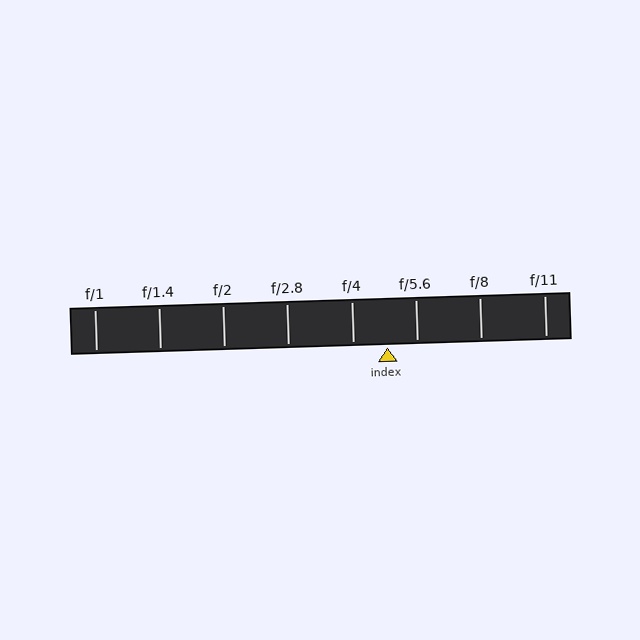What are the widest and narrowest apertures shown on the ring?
The widest aperture shown is f/1 and the narrowest is f/11.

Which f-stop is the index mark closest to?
The index mark is closest to f/5.6.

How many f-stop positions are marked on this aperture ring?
There are 8 f-stop positions marked.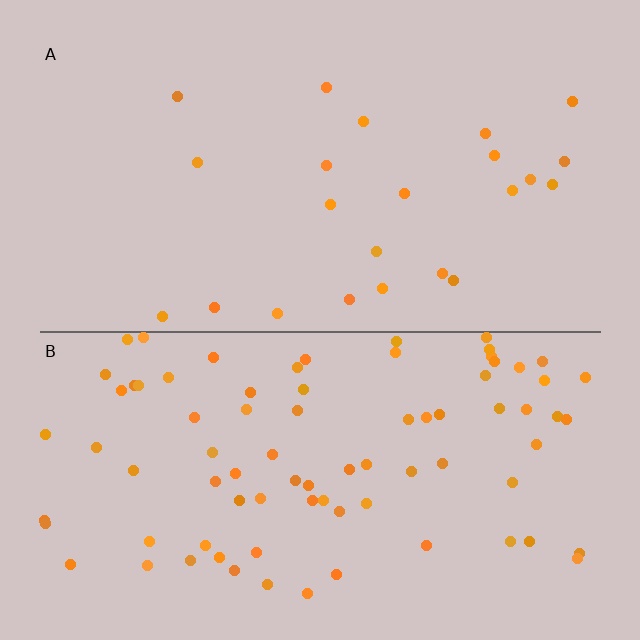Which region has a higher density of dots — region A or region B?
B (the bottom).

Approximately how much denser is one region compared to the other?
Approximately 3.6× — region B over region A.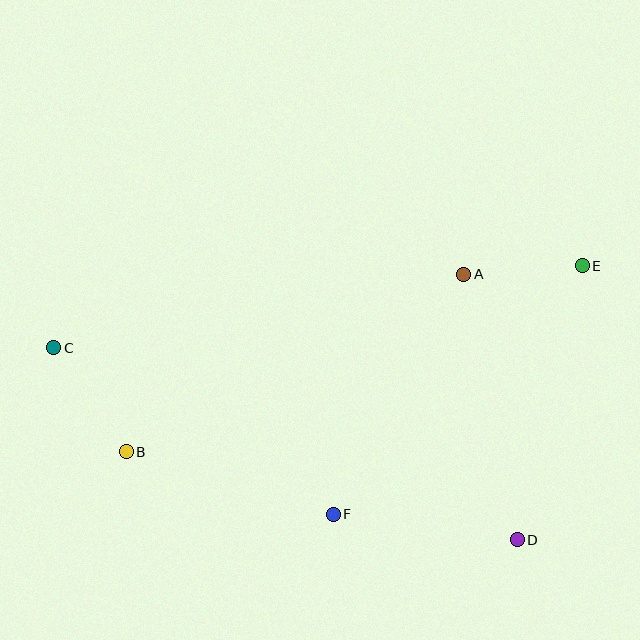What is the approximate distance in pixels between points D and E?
The distance between D and E is approximately 281 pixels.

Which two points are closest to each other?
Points A and E are closest to each other.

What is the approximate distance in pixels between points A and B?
The distance between A and B is approximately 381 pixels.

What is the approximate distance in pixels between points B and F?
The distance between B and F is approximately 216 pixels.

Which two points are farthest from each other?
Points C and E are farthest from each other.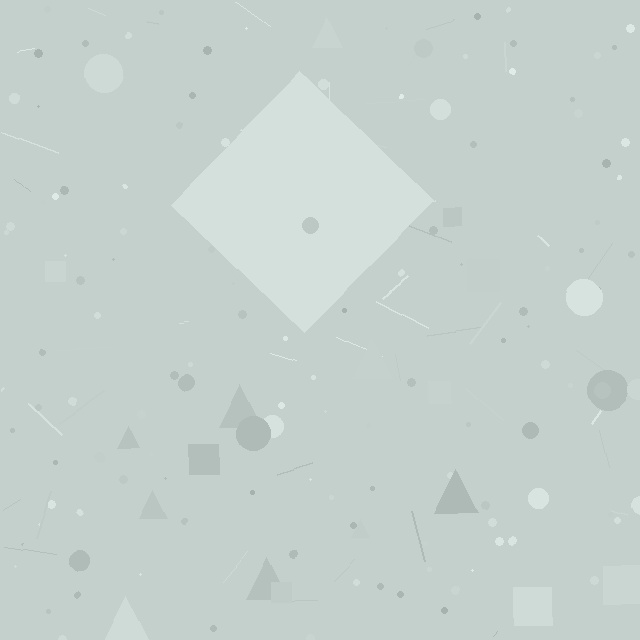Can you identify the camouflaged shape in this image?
The camouflaged shape is a diamond.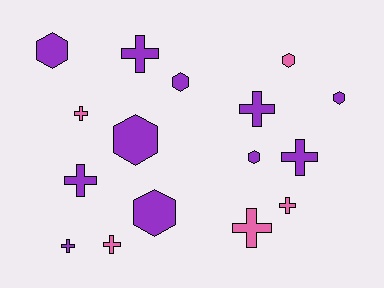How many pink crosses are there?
There are 4 pink crosses.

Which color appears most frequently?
Purple, with 11 objects.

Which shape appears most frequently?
Cross, with 9 objects.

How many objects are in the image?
There are 16 objects.